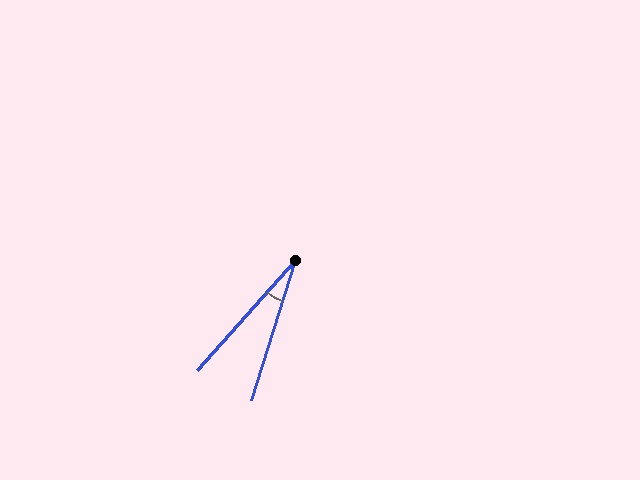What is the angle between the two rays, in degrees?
Approximately 24 degrees.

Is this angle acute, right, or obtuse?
It is acute.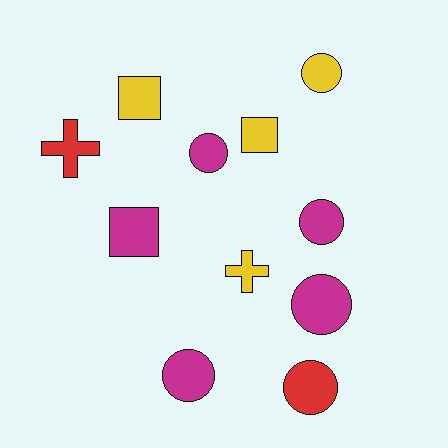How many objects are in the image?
There are 11 objects.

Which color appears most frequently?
Magenta, with 5 objects.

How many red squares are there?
There are no red squares.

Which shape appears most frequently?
Circle, with 6 objects.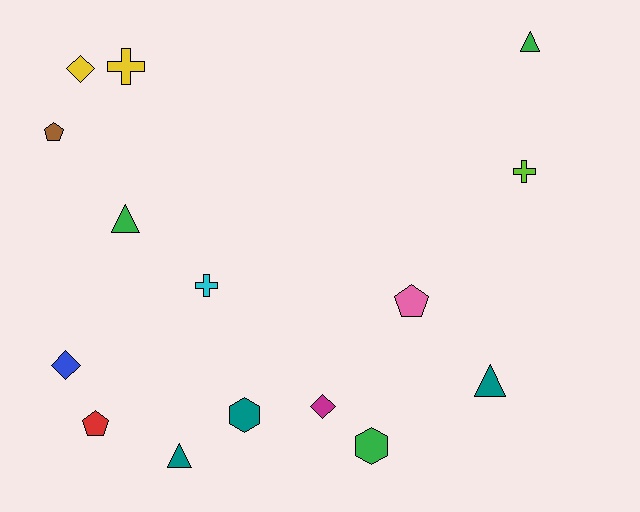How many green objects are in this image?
There are 3 green objects.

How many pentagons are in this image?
There are 3 pentagons.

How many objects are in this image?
There are 15 objects.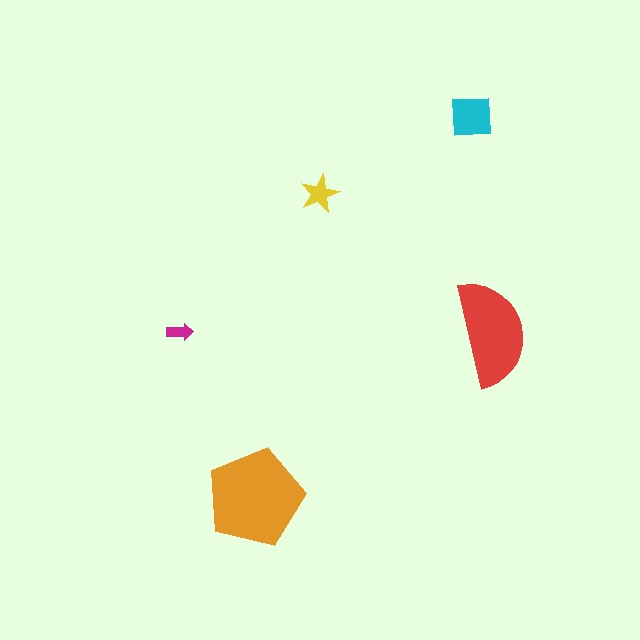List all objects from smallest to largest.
The magenta arrow, the yellow star, the cyan square, the red semicircle, the orange pentagon.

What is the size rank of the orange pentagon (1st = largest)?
1st.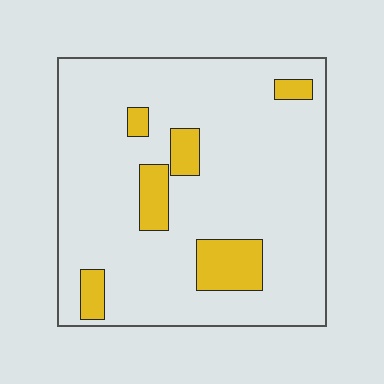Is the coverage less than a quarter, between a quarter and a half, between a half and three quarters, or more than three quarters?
Less than a quarter.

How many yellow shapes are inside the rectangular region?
6.